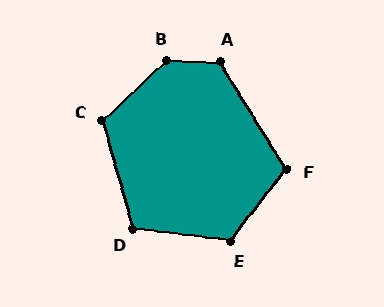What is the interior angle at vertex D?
Approximately 113 degrees (obtuse).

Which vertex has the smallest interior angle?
F, at approximately 110 degrees.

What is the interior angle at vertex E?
Approximately 120 degrees (obtuse).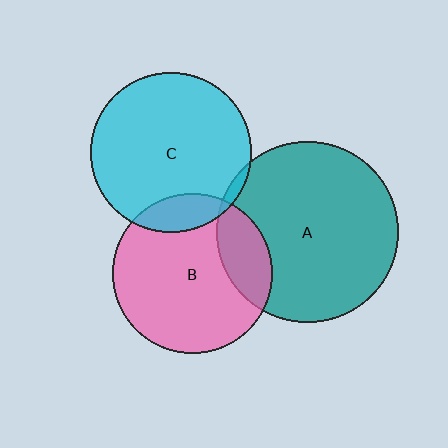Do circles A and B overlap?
Yes.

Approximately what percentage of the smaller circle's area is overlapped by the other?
Approximately 20%.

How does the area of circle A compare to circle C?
Approximately 1.3 times.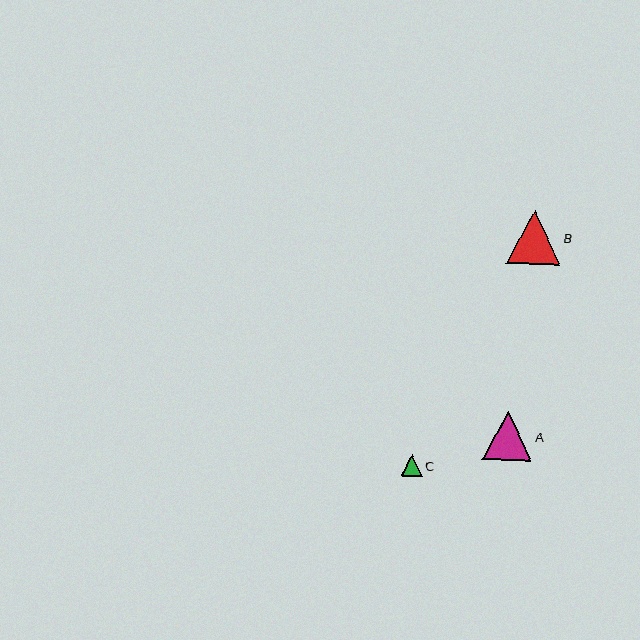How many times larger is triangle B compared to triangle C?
Triangle B is approximately 2.5 times the size of triangle C.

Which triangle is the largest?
Triangle B is the largest with a size of approximately 54 pixels.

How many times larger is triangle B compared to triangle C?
Triangle B is approximately 2.5 times the size of triangle C.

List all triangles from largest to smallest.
From largest to smallest: B, A, C.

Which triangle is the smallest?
Triangle C is the smallest with a size of approximately 21 pixels.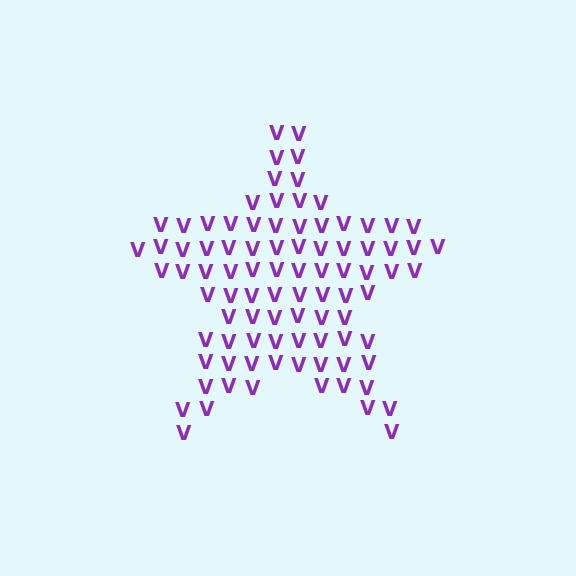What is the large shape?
The large shape is a star.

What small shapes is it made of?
It is made of small letter V's.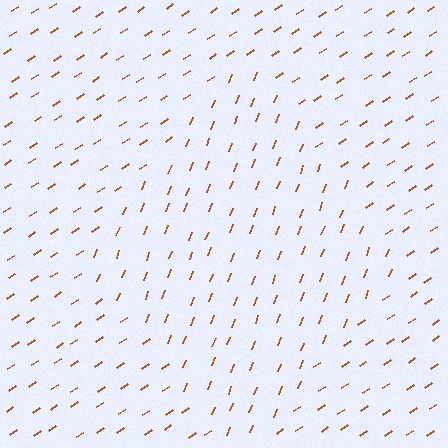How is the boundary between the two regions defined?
The boundary is defined purely by a change in line orientation (approximately 35 degrees difference). All lines are the same color and thickness.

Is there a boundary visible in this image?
Yes, there is a texture boundary formed by a change in line orientation.